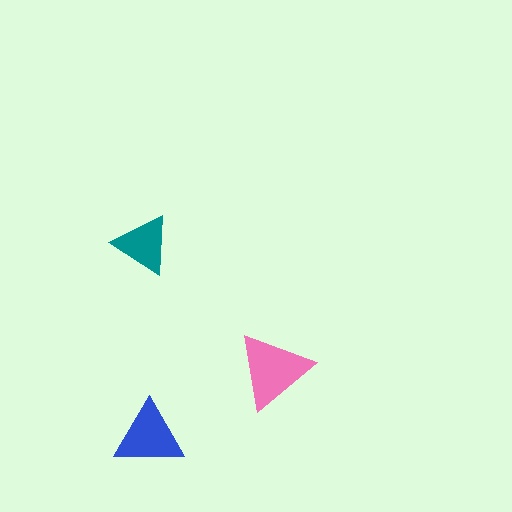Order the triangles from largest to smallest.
the pink one, the blue one, the teal one.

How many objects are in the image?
There are 3 objects in the image.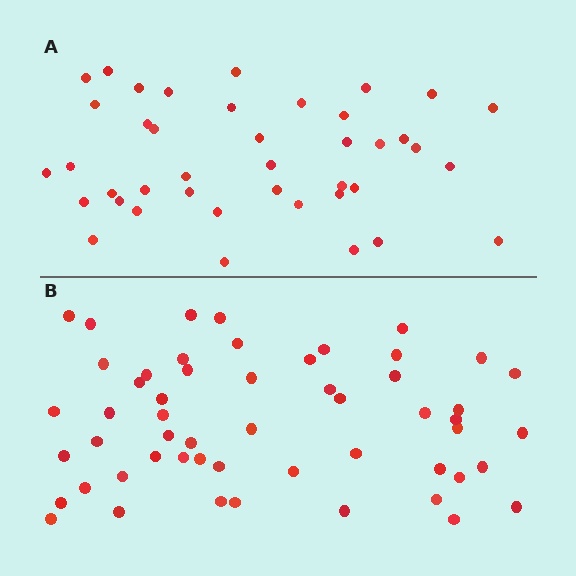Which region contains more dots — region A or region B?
Region B (the bottom region) has more dots.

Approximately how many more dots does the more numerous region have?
Region B has approximately 15 more dots than region A.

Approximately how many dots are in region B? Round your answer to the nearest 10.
About 50 dots. (The exact count is 54, which rounds to 50.)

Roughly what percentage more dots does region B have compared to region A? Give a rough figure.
About 30% more.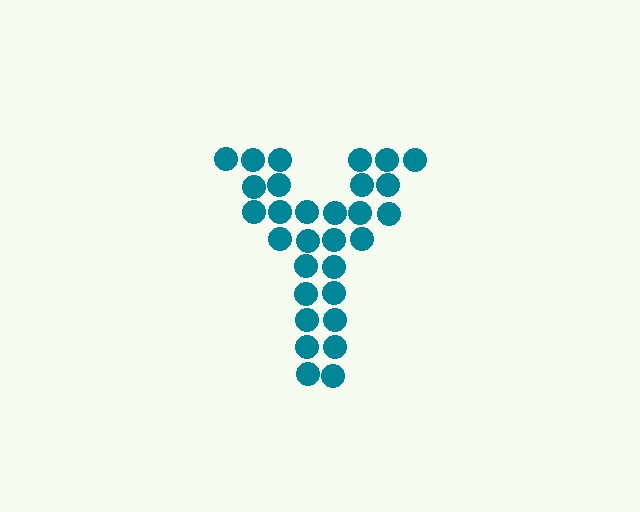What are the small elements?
The small elements are circles.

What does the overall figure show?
The overall figure shows the letter Y.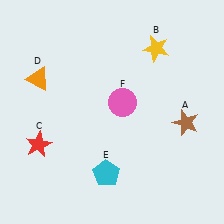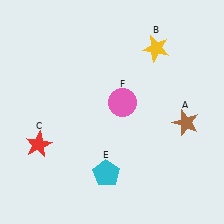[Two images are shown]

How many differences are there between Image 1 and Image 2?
There is 1 difference between the two images.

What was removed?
The orange triangle (D) was removed in Image 2.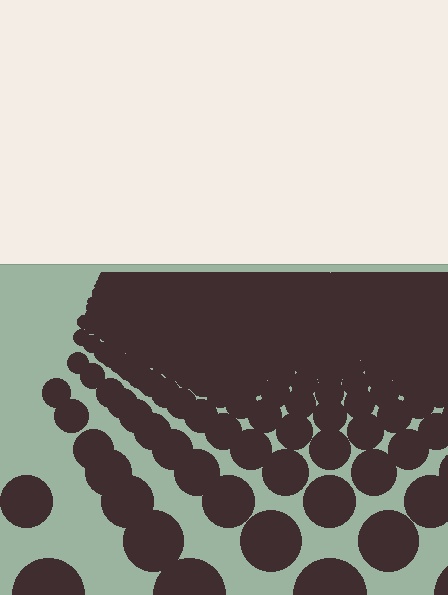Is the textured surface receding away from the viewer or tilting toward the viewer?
The surface is receding away from the viewer. Texture elements get smaller and denser toward the top.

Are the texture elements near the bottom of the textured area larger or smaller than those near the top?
Larger. Near the bottom, elements are closer to the viewer and appear at a bigger on-screen size.